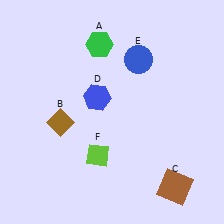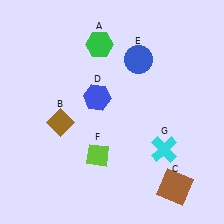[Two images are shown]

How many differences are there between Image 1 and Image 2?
There is 1 difference between the two images.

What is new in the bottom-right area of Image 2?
A cyan cross (G) was added in the bottom-right area of Image 2.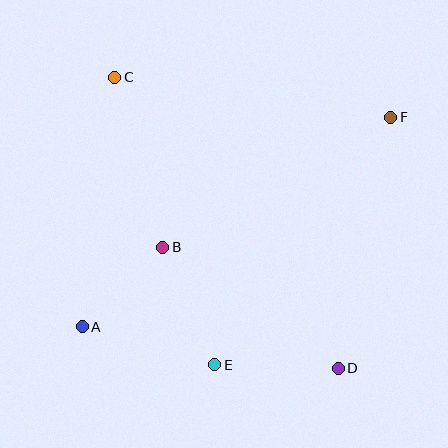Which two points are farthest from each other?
Points A and F are farthest from each other.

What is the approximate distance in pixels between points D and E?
The distance between D and E is approximately 124 pixels.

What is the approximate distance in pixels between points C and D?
The distance between C and D is approximately 367 pixels.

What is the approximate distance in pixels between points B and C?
The distance between B and C is approximately 176 pixels.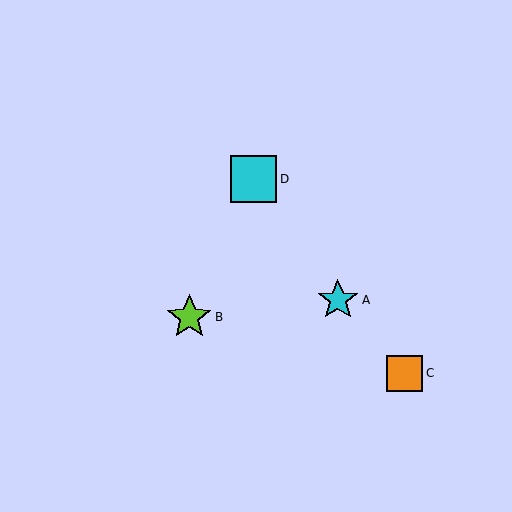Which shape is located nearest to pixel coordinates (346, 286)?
The cyan star (labeled A) at (338, 300) is nearest to that location.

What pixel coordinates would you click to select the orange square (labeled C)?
Click at (405, 373) to select the orange square C.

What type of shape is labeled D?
Shape D is a cyan square.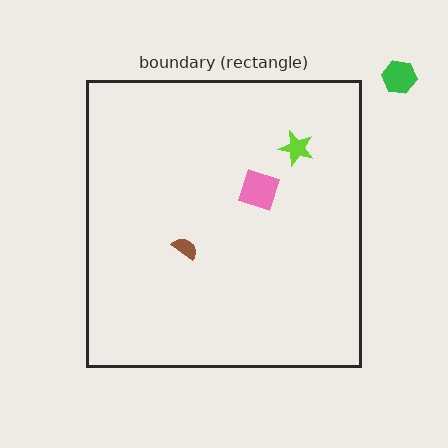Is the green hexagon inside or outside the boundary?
Outside.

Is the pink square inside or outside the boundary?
Inside.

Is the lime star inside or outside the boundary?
Inside.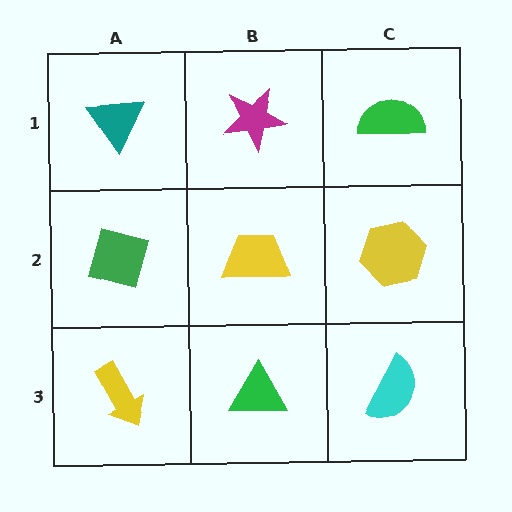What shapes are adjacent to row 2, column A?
A teal triangle (row 1, column A), a yellow arrow (row 3, column A), a yellow trapezoid (row 2, column B).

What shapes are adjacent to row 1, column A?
A green diamond (row 2, column A), a magenta star (row 1, column B).